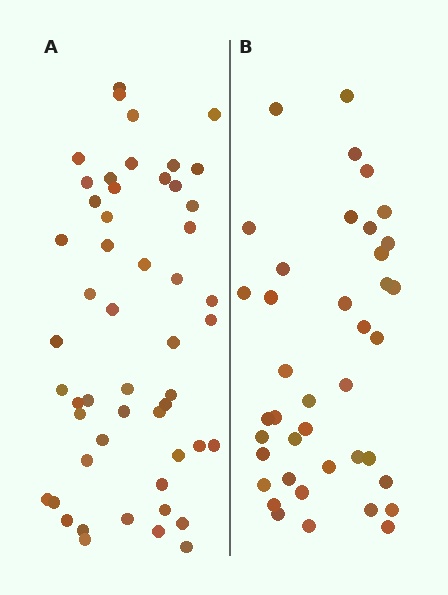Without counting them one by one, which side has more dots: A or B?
Region A (the left region) has more dots.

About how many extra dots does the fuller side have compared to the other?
Region A has roughly 12 or so more dots than region B.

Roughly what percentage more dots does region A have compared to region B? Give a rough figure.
About 30% more.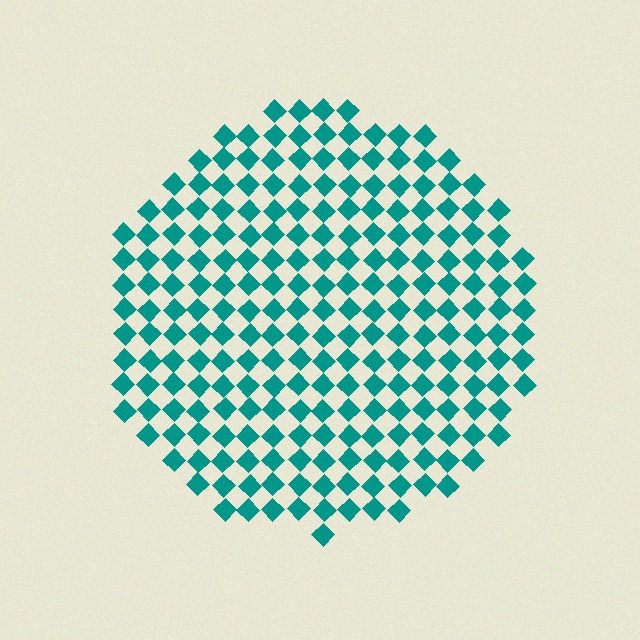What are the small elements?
The small elements are diamonds.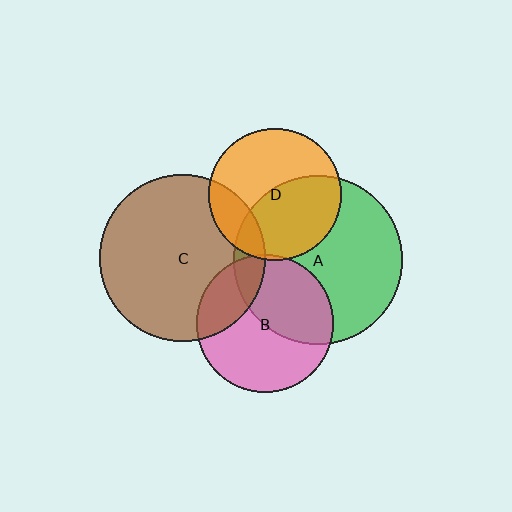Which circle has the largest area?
Circle A (green).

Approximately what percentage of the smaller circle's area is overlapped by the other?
Approximately 45%.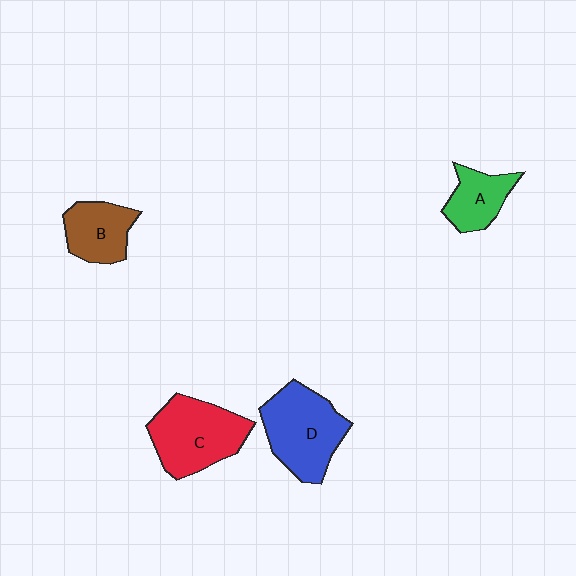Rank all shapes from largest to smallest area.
From largest to smallest: D (blue), C (red), B (brown), A (green).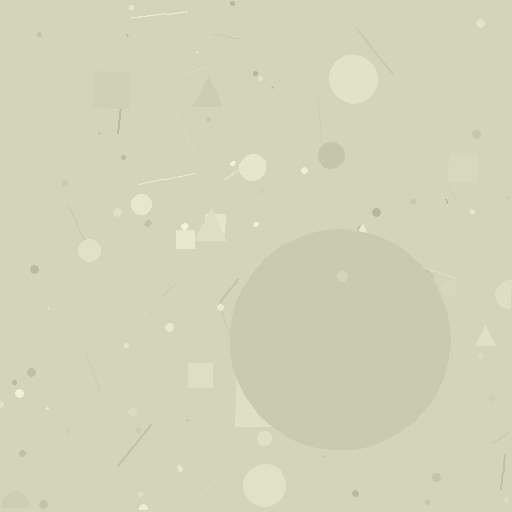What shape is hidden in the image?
A circle is hidden in the image.